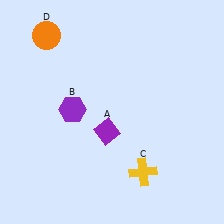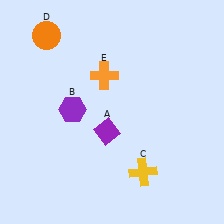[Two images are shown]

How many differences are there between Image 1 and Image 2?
There is 1 difference between the two images.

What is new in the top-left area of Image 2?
An orange cross (E) was added in the top-left area of Image 2.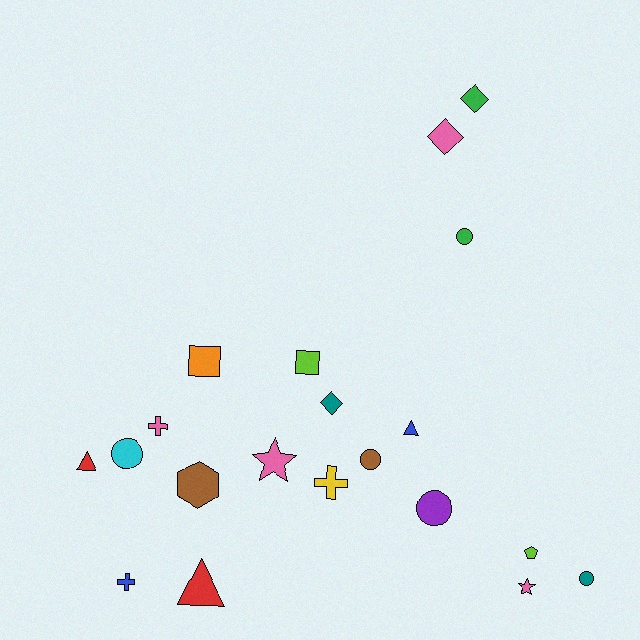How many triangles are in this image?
There are 3 triangles.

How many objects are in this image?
There are 20 objects.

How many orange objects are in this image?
There is 1 orange object.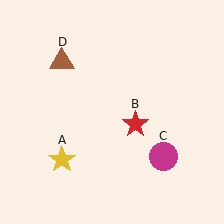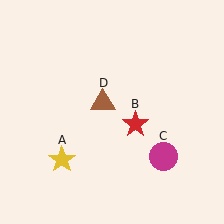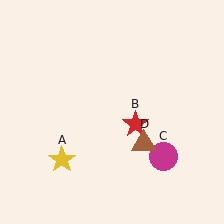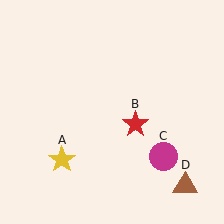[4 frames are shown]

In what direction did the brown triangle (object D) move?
The brown triangle (object D) moved down and to the right.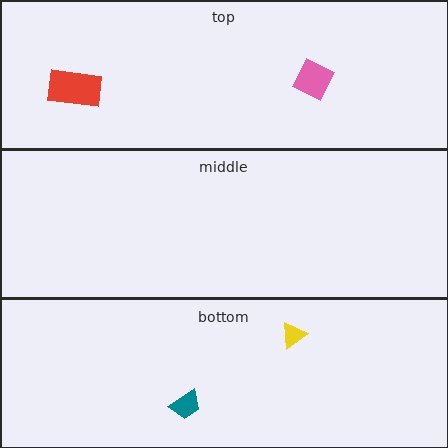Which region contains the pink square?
The top region.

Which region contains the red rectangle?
The top region.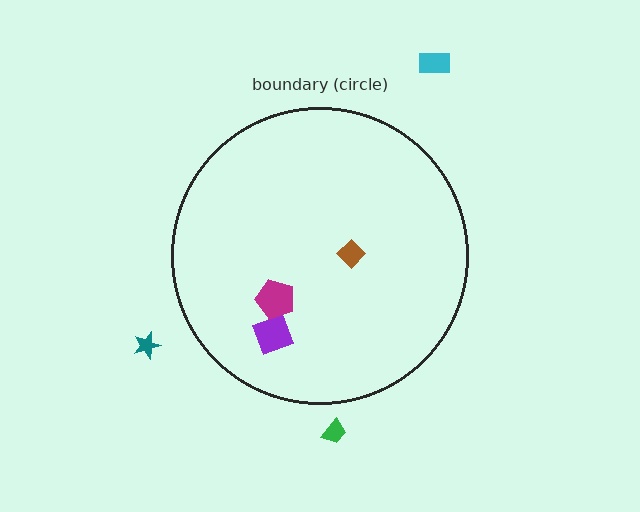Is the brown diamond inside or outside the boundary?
Inside.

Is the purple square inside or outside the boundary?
Inside.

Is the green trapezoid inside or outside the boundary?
Outside.